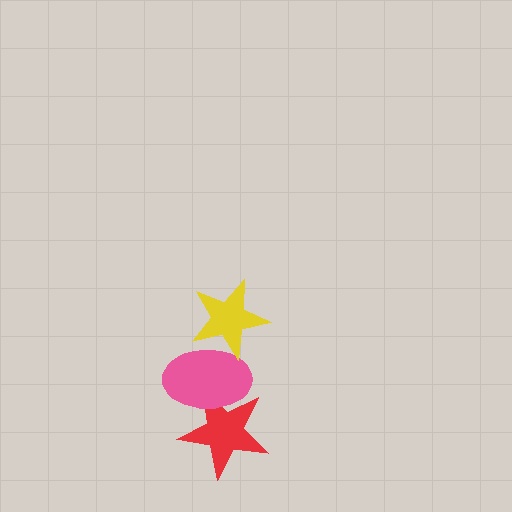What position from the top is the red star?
The red star is 3rd from the top.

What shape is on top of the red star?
The pink ellipse is on top of the red star.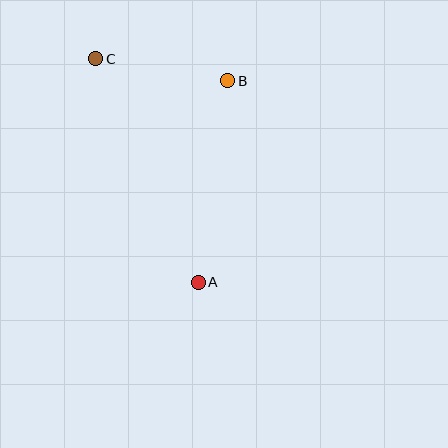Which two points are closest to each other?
Points B and C are closest to each other.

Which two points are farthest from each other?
Points A and C are farthest from each other.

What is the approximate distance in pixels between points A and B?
The distance between A and B is approximately 204 pixels.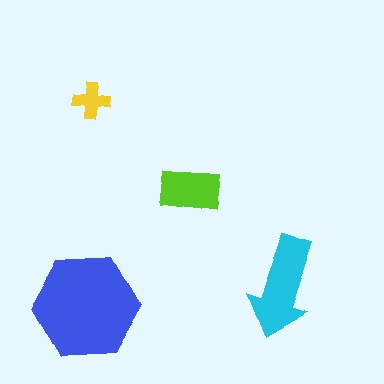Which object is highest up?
The yellow cross is topmost.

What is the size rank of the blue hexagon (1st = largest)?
1st.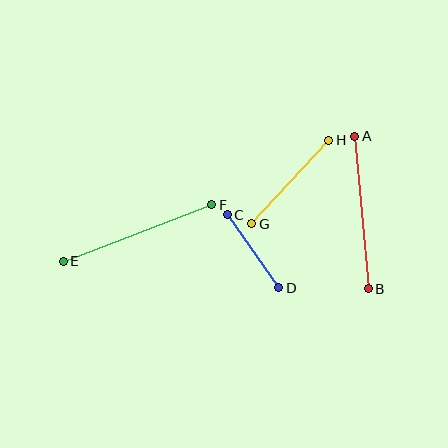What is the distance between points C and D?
The distance is approximately 89 pixels.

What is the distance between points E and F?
The distance is approximately 159 pixels.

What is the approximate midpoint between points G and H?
The midpoint is at approximately (290, 182) pixels.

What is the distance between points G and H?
The distance is approximately 114 pixels.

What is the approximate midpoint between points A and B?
The midpoint is at approximately (361, 213) pixels.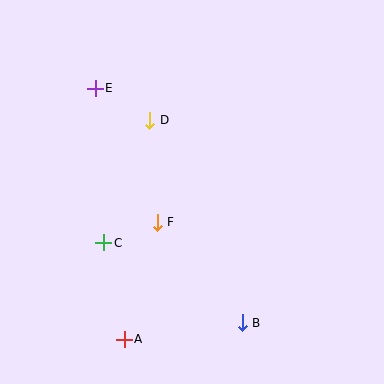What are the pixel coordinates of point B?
Point B is at (242, 323).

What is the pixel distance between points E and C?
The distance between E and C is 155 pixels.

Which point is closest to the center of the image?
Point F at (157, 222) is closest to the center.